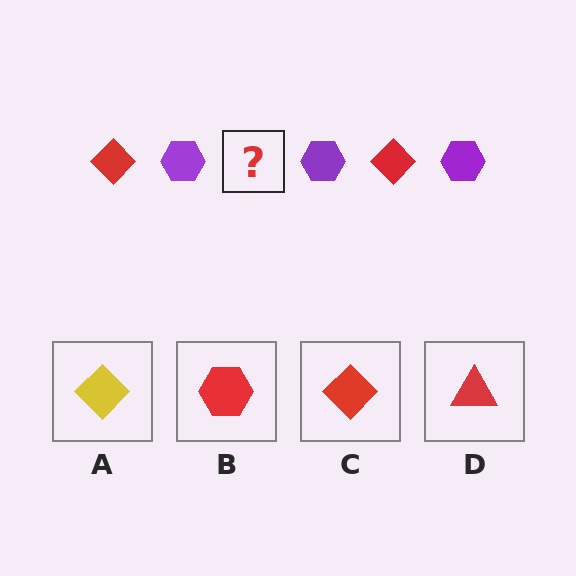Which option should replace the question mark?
Option C.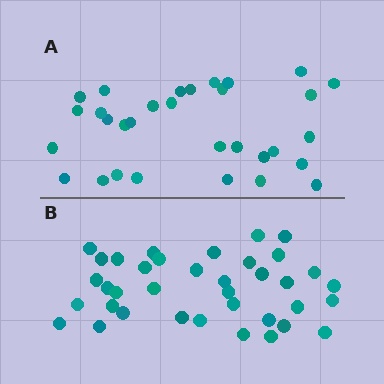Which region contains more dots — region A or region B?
Region B (the bottom region) has more dots.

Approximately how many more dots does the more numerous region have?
Region B has about 6 more dots than region A.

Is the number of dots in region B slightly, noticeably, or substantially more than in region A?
Region B has only slightly more — the two regions are fairly close. The ratio is roughly 1.2 to 1.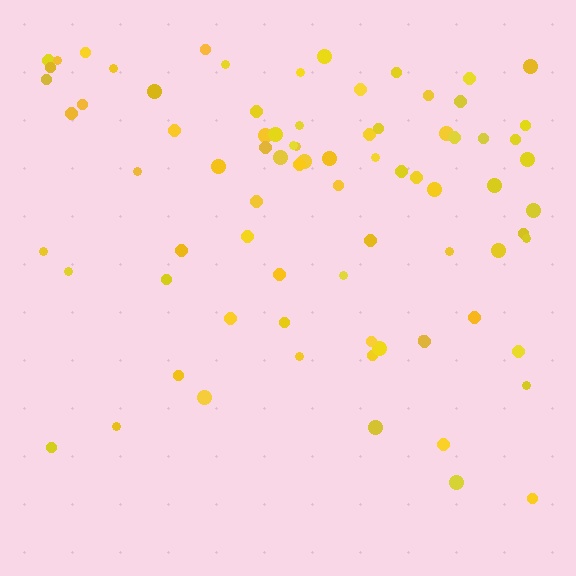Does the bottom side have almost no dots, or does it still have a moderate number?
Still a moderate number, just noticeably fewer than the top.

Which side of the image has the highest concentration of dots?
The top.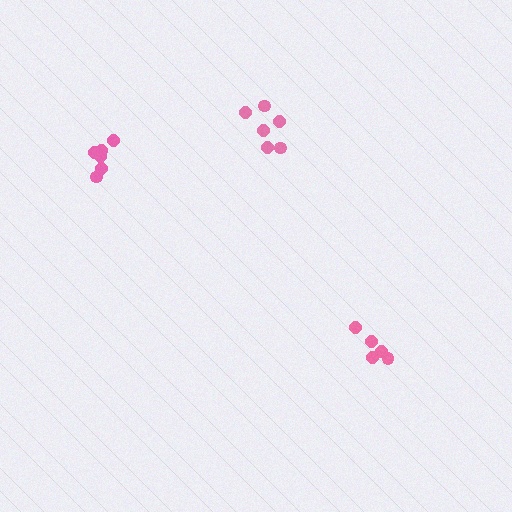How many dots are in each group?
Group 1: 6 dots, Group 2: 6 dots, Group 3: 5 dots (17 total).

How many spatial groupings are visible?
There are 3 spatial groupings.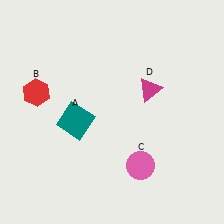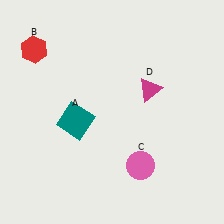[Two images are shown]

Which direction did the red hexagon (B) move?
The red hexagon (B) moved up.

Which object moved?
The red hexagon (B) moved up.